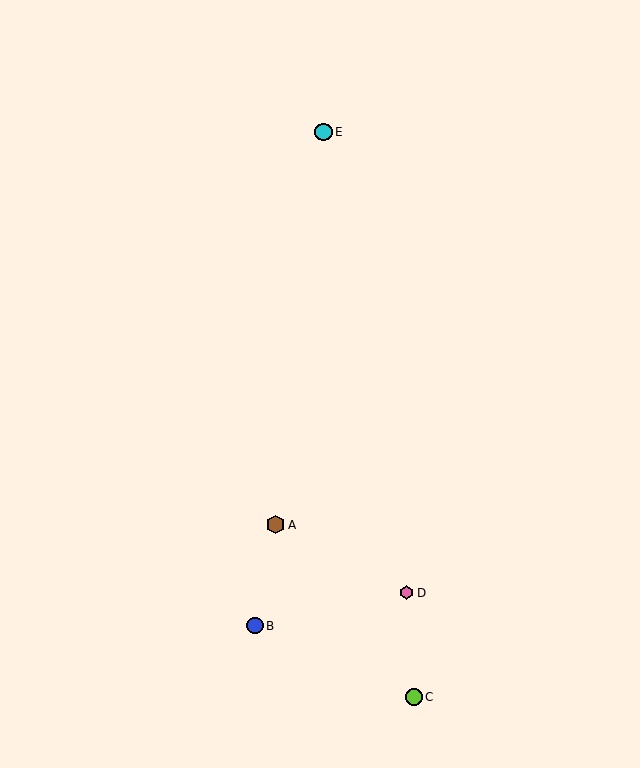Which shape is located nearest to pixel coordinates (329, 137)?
The cyan circle (labeled E) at (323, 132) is nearest to that location.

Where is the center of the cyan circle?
The center of the cyan circle is at (323, 132).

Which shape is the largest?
The brown hexagon (labeled A) is the largest.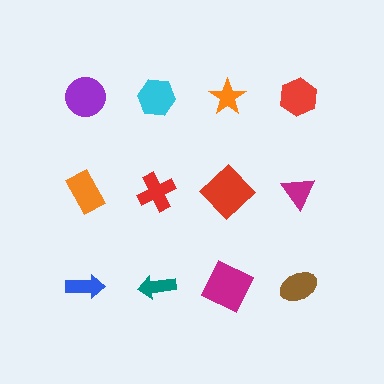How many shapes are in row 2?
4 shapes.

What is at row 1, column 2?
A cyan hexagon.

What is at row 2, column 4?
A magenta triangle.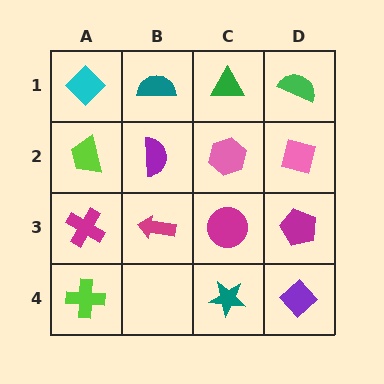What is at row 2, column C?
A pink hexagon.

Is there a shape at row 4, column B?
No, that cell is empty.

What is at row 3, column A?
A magenta cross.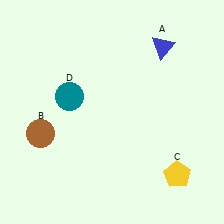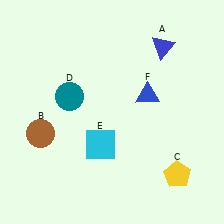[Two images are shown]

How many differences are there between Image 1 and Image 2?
There are 2 differences between the two images.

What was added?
A cyan square (E), a blue triangle (F) were added in Image 2.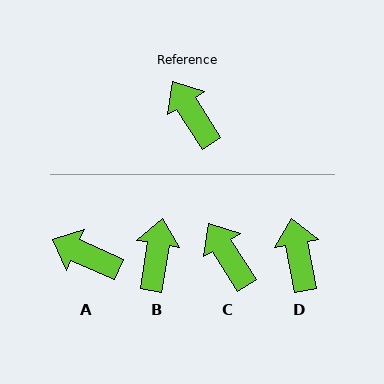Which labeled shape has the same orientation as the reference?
C.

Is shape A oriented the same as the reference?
No, it is off by about 34 degrees.